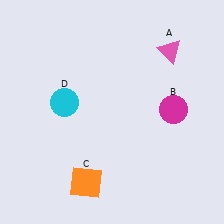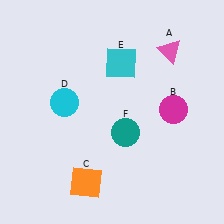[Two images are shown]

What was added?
A cyan square (E), a teal circle (F) were added in Image 2.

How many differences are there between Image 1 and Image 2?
There are 2 differences between the two images.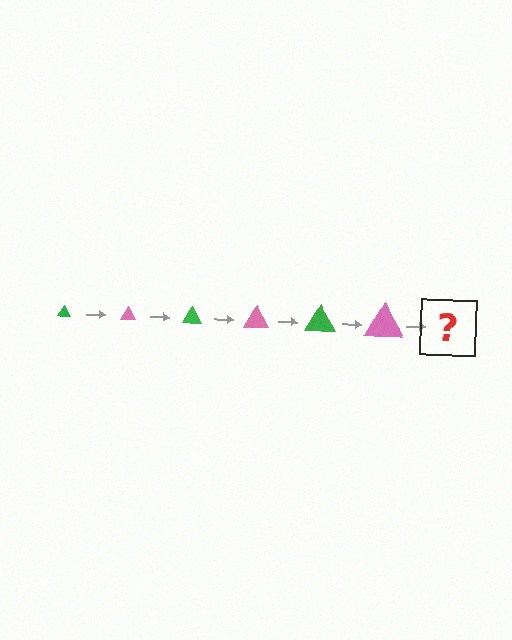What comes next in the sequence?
The next element should be a green triangle, larger than the previous one.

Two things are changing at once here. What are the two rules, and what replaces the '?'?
The two rules are that the triangle grows larger each step and the color cycles through green and pink. The '?' should be a green triangle, larger than the previous one.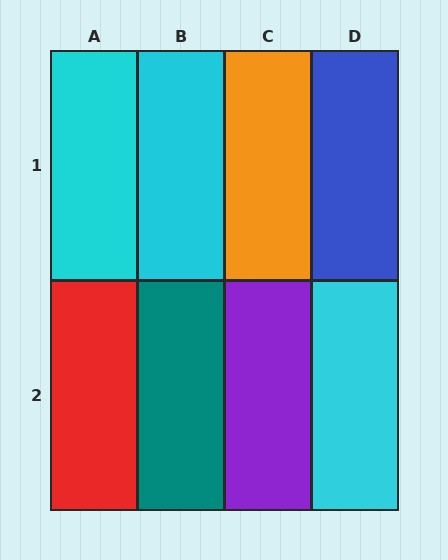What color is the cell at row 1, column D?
Blue.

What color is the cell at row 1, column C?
Orange.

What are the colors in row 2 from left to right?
Red, teal, purple, cyan.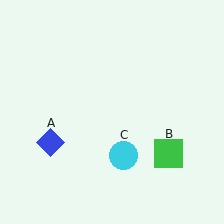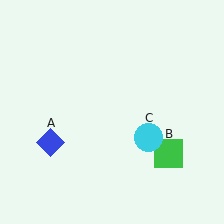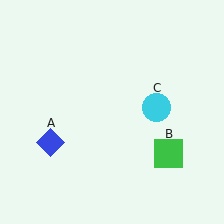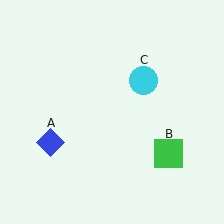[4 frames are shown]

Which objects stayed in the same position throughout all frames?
Blue diamond (object A) and green square (object B) remained stationary.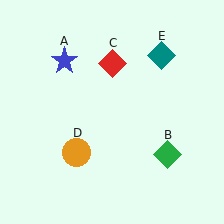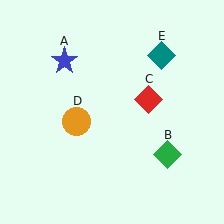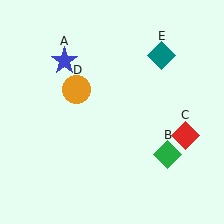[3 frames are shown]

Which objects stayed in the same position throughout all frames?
Blue star (object A) and green diamond (object B) and teal diamond (object E) remained stationary.